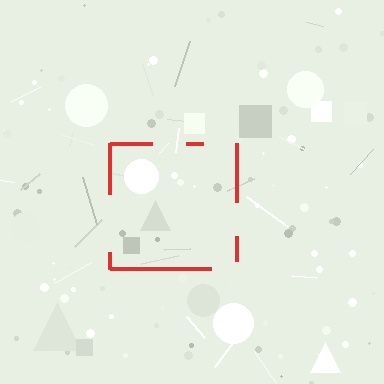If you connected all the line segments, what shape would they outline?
They would outline a square.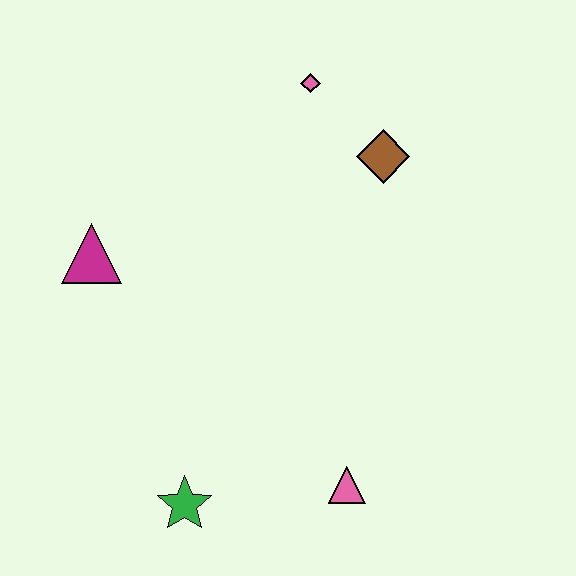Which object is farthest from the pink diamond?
The green star is farthest from the pink diamond.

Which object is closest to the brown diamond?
The pink diamond is closest to the brown diamond.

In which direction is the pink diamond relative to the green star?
The pink diamond is above the green star.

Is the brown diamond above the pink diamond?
No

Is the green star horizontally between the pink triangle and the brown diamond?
No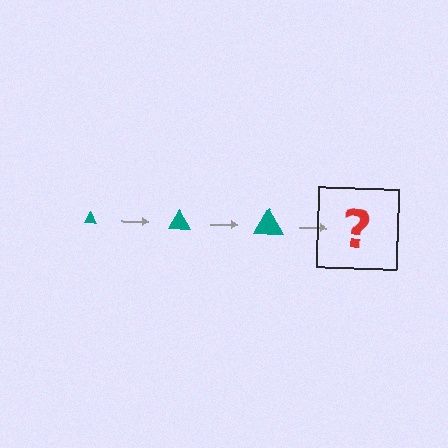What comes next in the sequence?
The next element should be a teal triangle, larger than the previous one.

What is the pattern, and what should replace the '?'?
The pattern is that the triangle gets progressively larger each step. The '?' should be a teal triangle, larger than the previous one.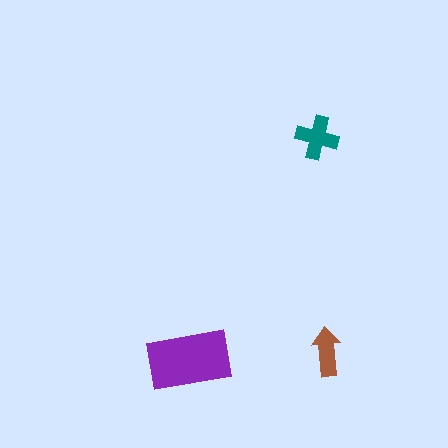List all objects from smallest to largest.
The brown arrow, the teal cross, the purple rectangle.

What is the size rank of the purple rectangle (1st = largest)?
1st.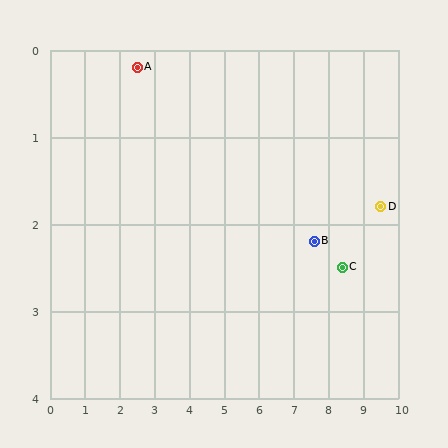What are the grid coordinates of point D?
Point D is at approximately (9.5, 1.8).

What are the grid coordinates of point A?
Point A is at approximately (2.5, 0.2).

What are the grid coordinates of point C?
Point C is at approximately (8.4, 2.5).